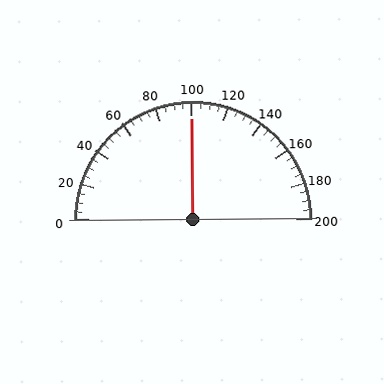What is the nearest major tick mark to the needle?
The nearest major tick mark is 100.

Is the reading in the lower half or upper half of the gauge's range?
The reading is in the upper half of the range (0 to 200).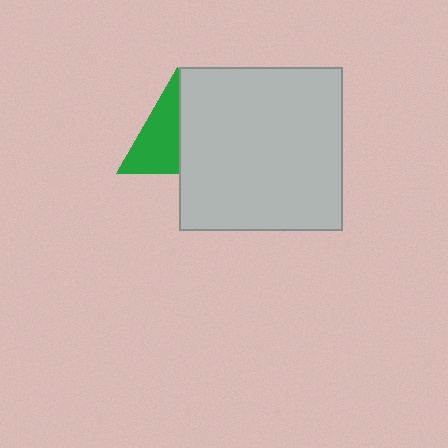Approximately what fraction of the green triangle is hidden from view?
Roughly 47% of the green triangle is hidden behind the light gray square.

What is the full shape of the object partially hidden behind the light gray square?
The partially hidden object is a green triangle.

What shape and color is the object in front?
The object in front is a light gray square.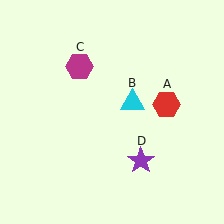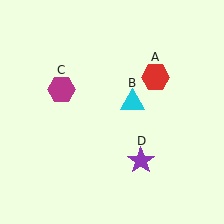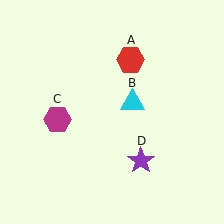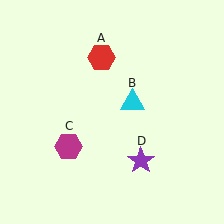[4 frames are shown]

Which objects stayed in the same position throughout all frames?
Cyan triangle (object B) and purple star (object D) remained stationary.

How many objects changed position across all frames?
2 objects changed position: red hexagon (object A), magenta hexagon (object C).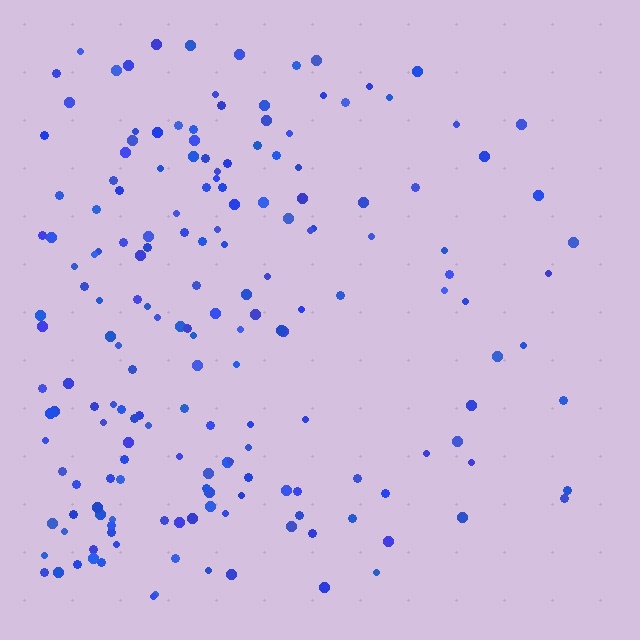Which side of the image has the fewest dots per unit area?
The right.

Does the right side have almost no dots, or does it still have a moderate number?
Still a moderate number, just noticeably fewer than the left.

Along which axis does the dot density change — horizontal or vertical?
Horizontal.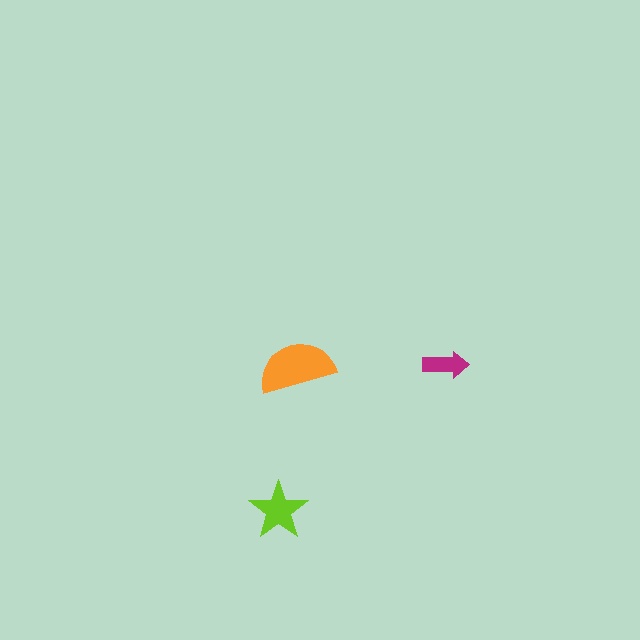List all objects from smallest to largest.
The magenta arrow, the lime star, the orange semicircle.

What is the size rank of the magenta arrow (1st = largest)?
3rd.